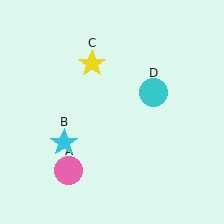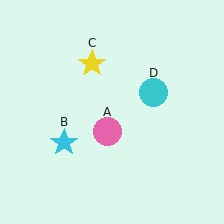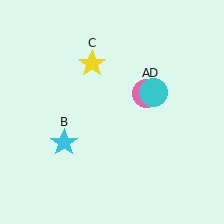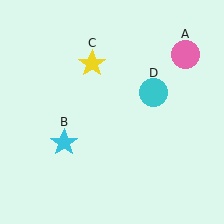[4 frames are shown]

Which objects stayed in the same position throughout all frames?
Cyan star (object B) and yellow star (object C) and cyan circle (object D) remained stationary.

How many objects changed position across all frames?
1 object changed position: pink circle (object A).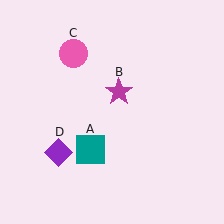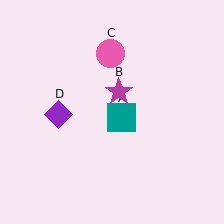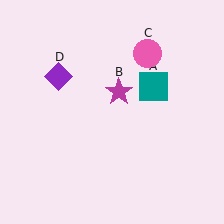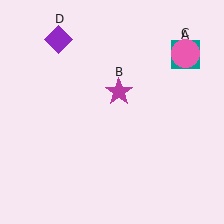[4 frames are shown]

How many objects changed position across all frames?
3 objects changed position: teal square (object A), pink circle (object C), purple diamond (object D).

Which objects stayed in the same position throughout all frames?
Magenta star (object B) remained stationary.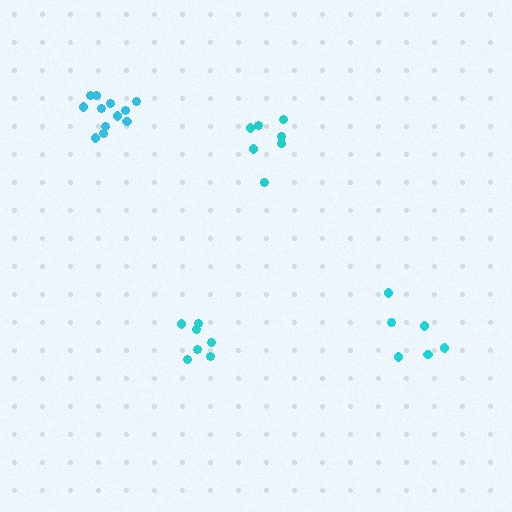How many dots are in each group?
Group 1: 7 dots, Group 2: 12 dots, Group 3: 7 dots, Group 4: 6 dots (32 total).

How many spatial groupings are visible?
There are 4 spatial groupings.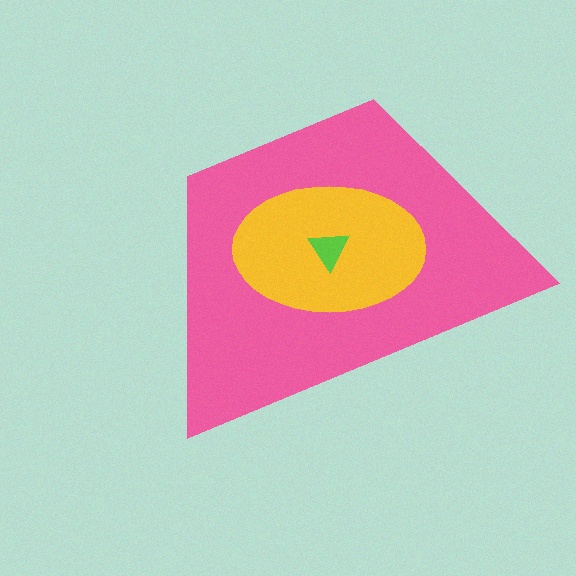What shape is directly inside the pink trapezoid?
The yellow ellipse.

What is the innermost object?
The lime triangle.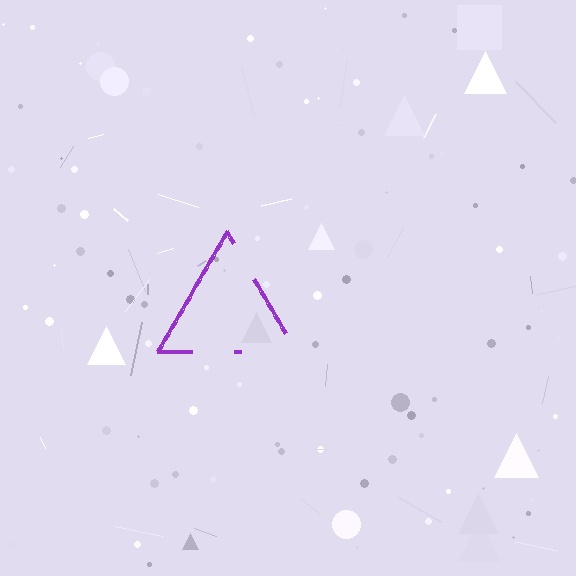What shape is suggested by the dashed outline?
The dashed outline suggests a triangle.